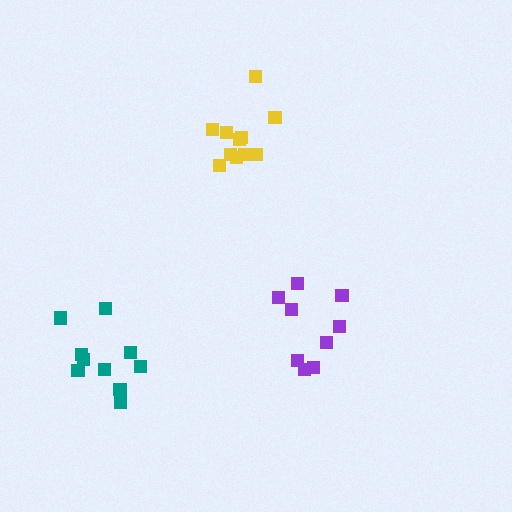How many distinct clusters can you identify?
There are 3 distinct clusters.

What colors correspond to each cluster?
The clusters are colored: purple, yellow, teal.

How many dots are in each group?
Group 1: 9 dots, Group 2: 11 dots, Group 3: 10 dots (30 total).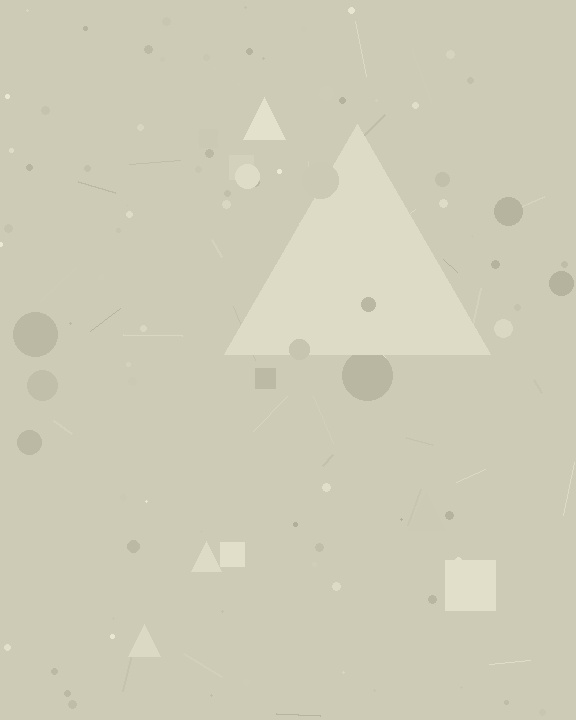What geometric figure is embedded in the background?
A triangle is embedded in the background.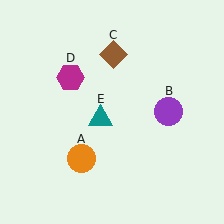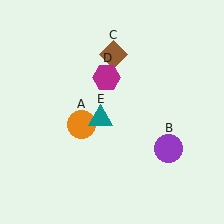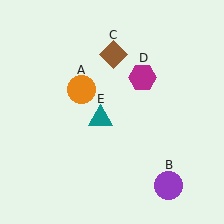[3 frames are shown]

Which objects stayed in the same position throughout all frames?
Brown diamond (object C) and teal triangle (object E) remained stationary.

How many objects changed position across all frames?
3 objects changed position: orange circle (object A), purple circle (object B), magenta hexagon (object D).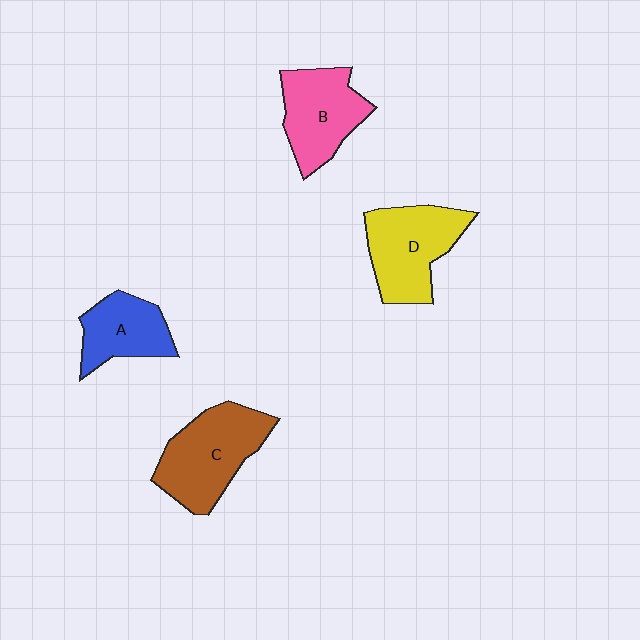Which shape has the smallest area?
Shape A (blue).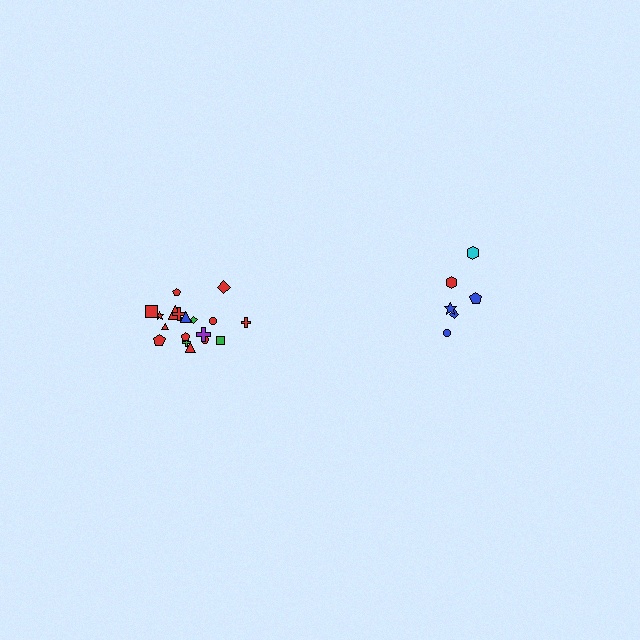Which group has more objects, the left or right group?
The left group.